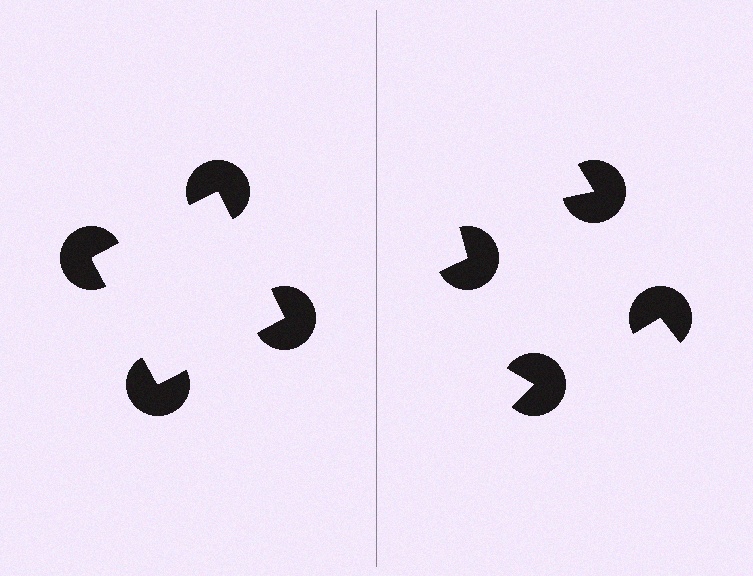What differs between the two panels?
The pac-man discs are positioned identically on both sides; only the wedge orientations differ. On the left they align to a square; on the right they are misaligned.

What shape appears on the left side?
An illusory square.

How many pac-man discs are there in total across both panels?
8 — 4 on each side.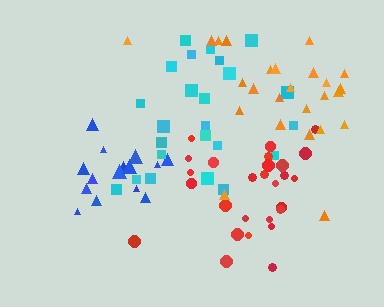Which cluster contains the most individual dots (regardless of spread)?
Red (27).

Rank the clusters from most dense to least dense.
blue, red, cyan, orange.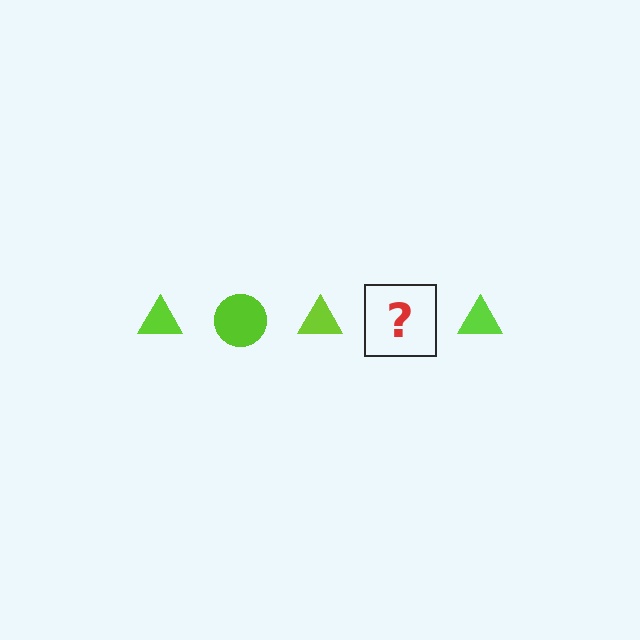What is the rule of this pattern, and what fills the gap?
The rule is that the pattern cycles through triangle, circle shapes in lime. The gap should be filled with a lime circle.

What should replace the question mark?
The question mark should be replaced with a lime circle.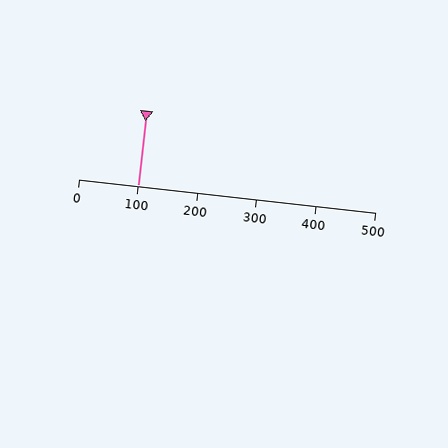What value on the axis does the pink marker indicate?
The marker indicates approximately 100.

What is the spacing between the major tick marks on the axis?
The major ticks are spaced 100 apart.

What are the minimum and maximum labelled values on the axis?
The axis runs from 0 to 500.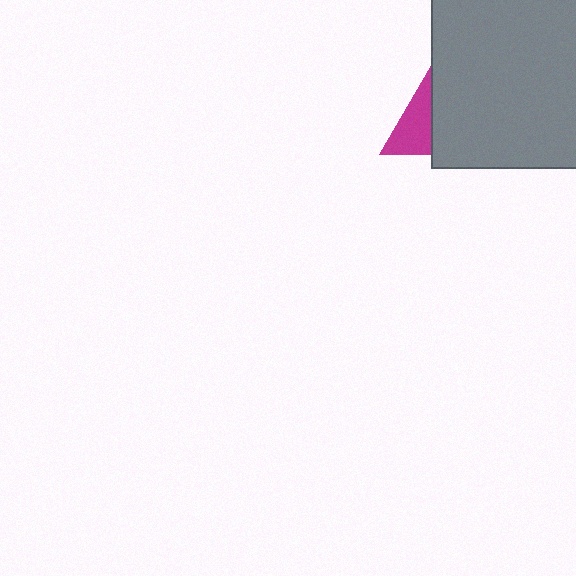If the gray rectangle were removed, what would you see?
You would see the complete magenta triangle.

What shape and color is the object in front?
The object in front is a gray rectangle.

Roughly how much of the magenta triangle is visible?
A small part of it is visible (roughly 39%).